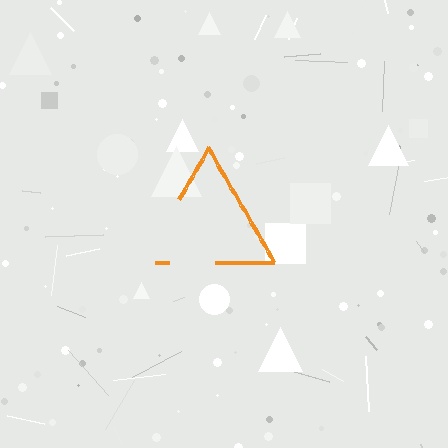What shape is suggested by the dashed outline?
The dashed outline suggests a triangle.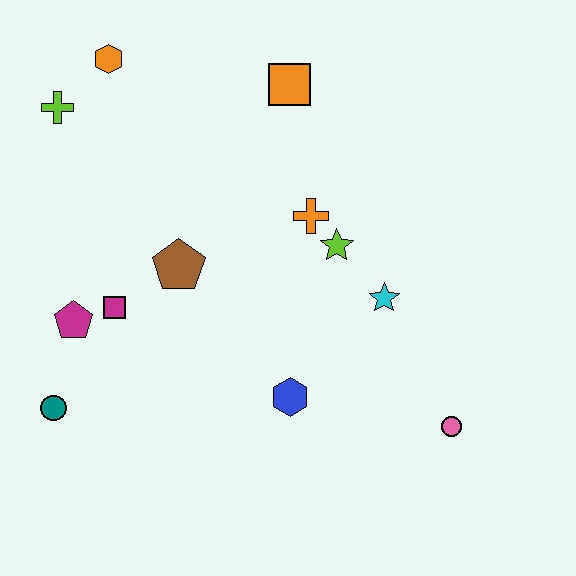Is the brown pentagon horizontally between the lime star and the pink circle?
No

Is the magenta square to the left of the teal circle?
No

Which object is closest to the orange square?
The orange cross is closest to the orange square.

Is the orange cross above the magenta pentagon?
Yes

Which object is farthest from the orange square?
The teal circle is farthest from the orange square.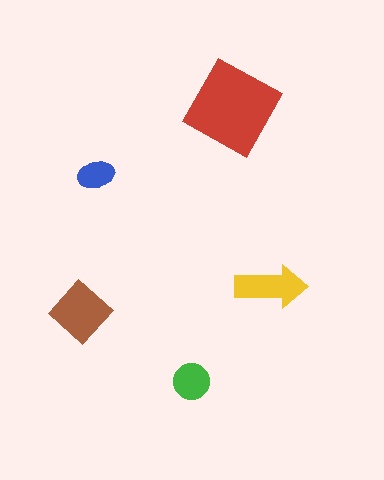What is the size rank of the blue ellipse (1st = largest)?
5th.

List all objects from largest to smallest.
The red diamond, the brown diamond, the yellow arrow, the green circle, the blue ellipse.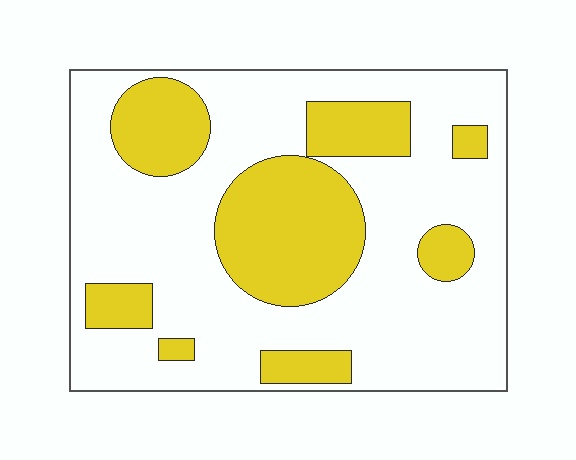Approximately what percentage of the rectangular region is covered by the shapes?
Approximately 30%.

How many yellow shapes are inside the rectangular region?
8.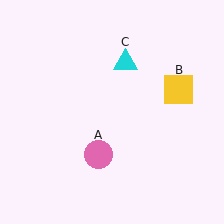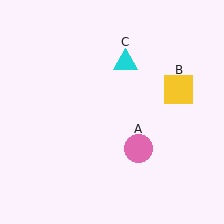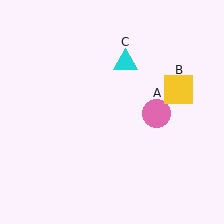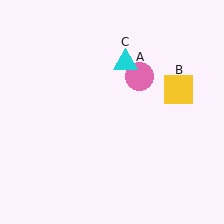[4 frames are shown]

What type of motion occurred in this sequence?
The pink circle (object A) rotated counterclockwise around the center of the scene.